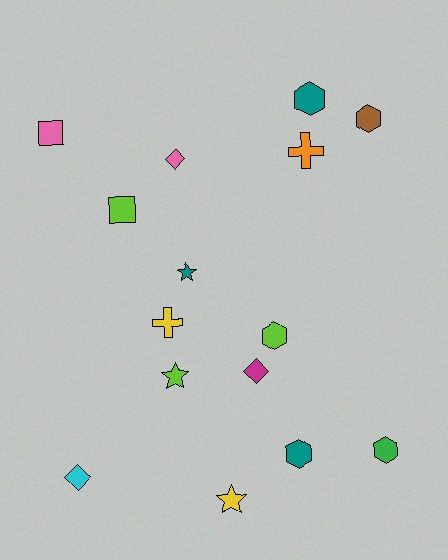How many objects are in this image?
There are 15 objects.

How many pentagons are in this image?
There are no pentagons.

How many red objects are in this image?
There are no red objects.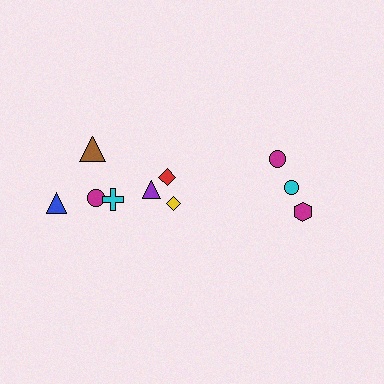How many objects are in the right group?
There are 3 objects.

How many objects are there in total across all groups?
There are 10 objects.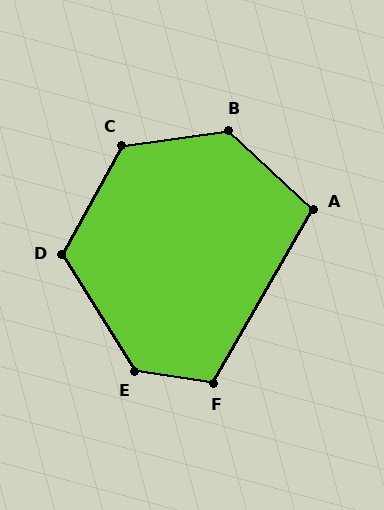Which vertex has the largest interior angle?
E, at approximately 130 degrees.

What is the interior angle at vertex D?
Approximately 119 degrees (obtuse).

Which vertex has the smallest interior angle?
A, at approximately 103 degrees.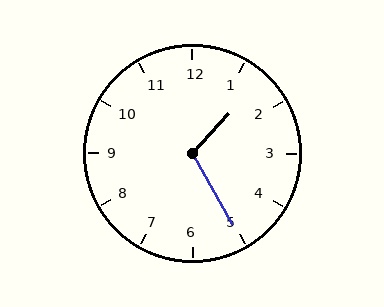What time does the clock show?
1:25.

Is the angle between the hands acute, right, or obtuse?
It is obtuse.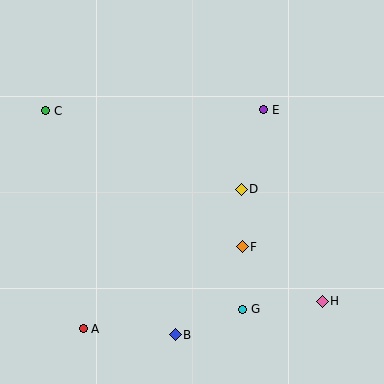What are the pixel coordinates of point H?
Point H is at (322, 301).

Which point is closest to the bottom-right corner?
Point H is closest to the bottom-right corner.